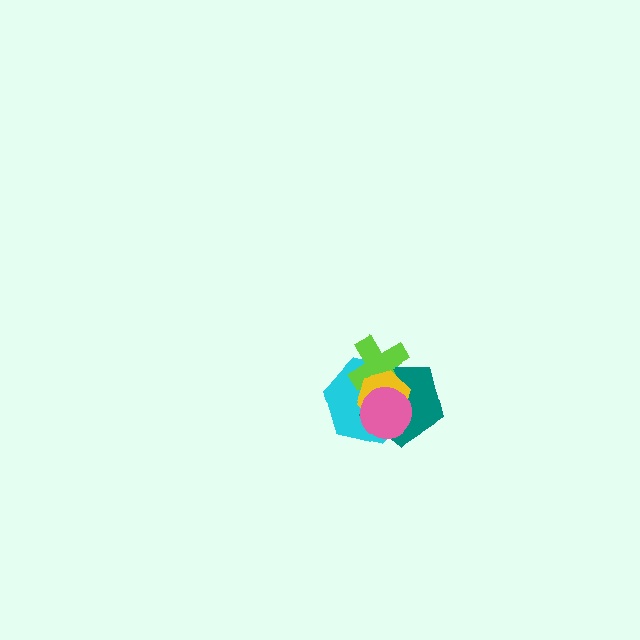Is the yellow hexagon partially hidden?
Yes, it is partially covered by another shape.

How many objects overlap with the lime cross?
4 objects overlap with the lime cross.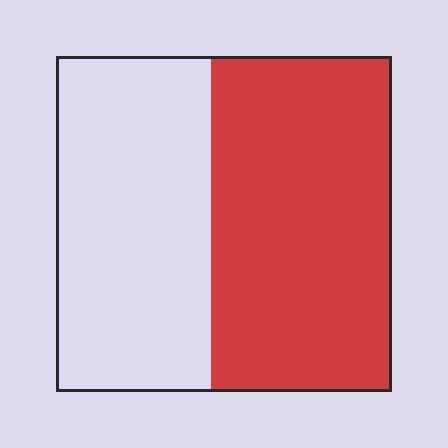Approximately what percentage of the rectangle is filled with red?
Approximately 55%.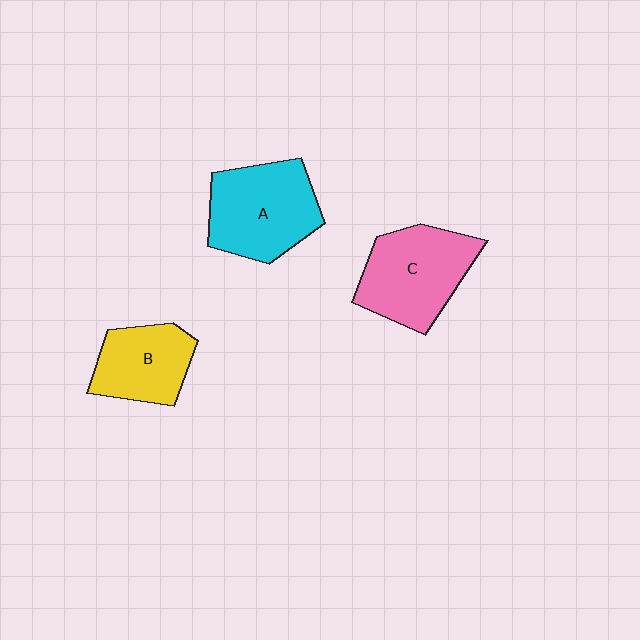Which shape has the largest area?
Shape A (cyan).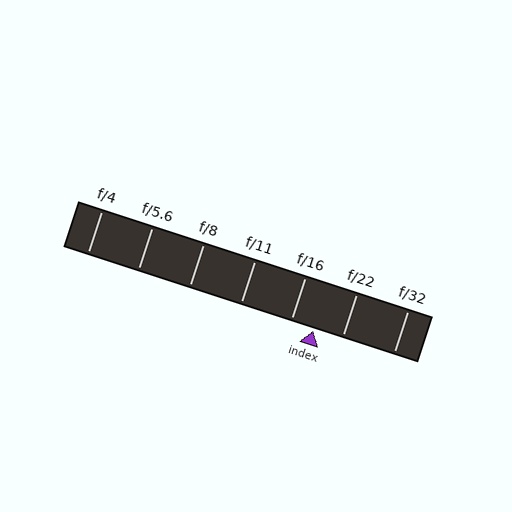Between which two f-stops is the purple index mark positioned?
The index mark is between f/16 and f/22.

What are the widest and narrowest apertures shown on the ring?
The widest aperture shown is f/4 and the narrowest is f/32.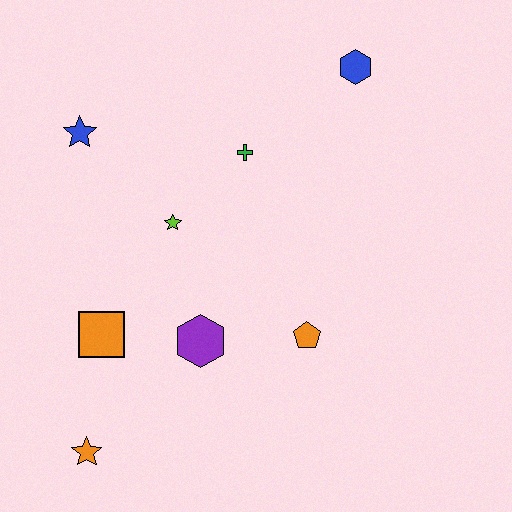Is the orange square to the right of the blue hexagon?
No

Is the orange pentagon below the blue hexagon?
Yes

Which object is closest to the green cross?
The lime star is closest to the green cross.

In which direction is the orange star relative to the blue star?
The orange star is below the blue star.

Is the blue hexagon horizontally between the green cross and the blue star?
No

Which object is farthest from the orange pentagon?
The blue star is farthest from the orange pentagon.